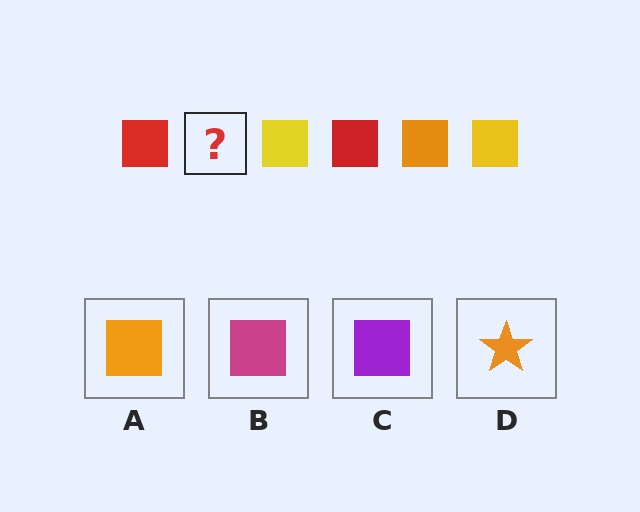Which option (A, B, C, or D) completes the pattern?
A.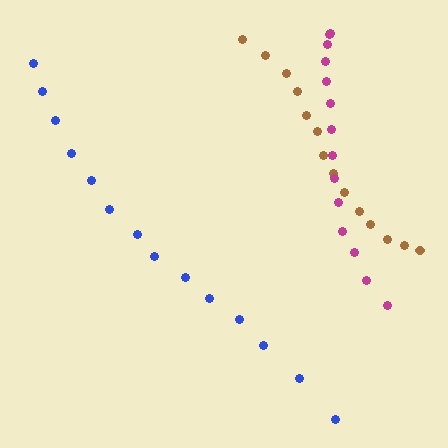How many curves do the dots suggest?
There are 3 distinct paths.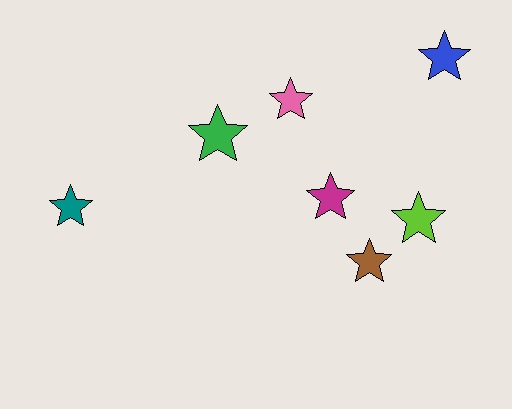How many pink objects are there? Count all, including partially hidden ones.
There is 1 pink object.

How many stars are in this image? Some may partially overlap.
There are 7 stars.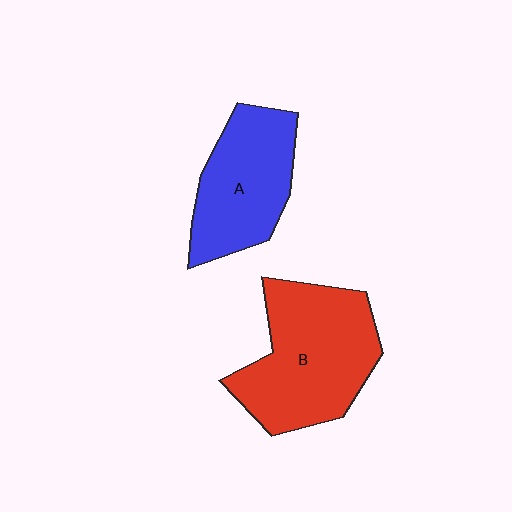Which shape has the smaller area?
Shape A (blue).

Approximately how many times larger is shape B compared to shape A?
Approximately 1.3 times.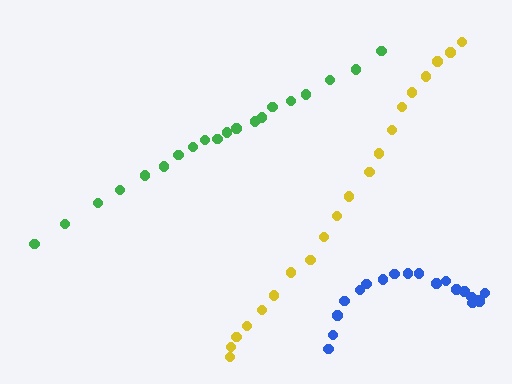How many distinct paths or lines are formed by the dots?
There are 3 distinct paths.